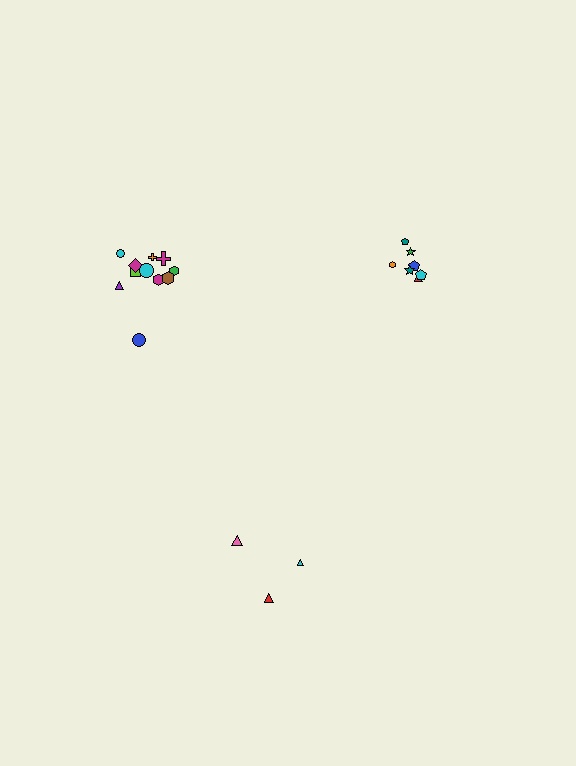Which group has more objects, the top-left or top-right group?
The top-left group.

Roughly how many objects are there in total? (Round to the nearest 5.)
Roughly 20 objects in total.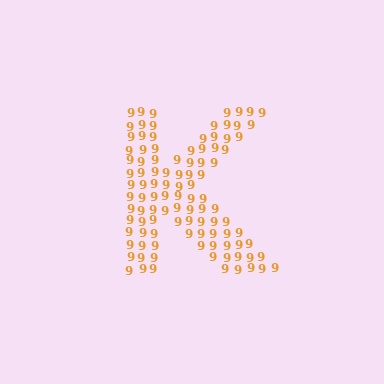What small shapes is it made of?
It is made of small digit 9's.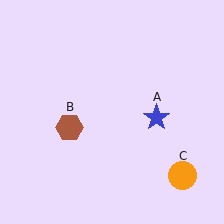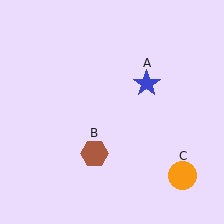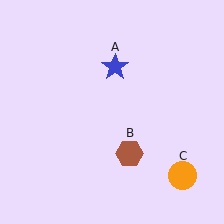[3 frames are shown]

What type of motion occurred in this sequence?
The blue star (object A), brown hexagon (object B) rotated counterclockwise around the center of the scene.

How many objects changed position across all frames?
2 objects changed position: blue star (object A), brown hexagon (object B).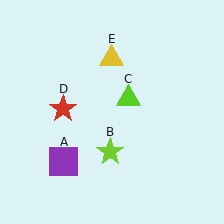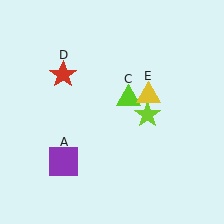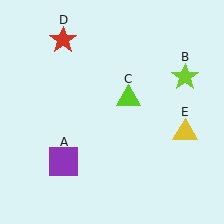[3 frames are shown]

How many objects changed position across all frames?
3 objects changed position: lime star (object B), red star (object D), yellow triangle (object E).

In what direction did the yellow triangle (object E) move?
The yellow triangle (object E) moved down and to the right.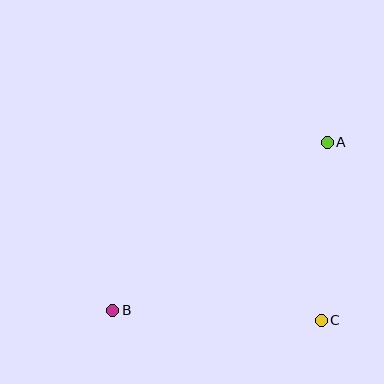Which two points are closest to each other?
Points A and C are closest to each other.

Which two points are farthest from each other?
Points A and B are farthest from each other.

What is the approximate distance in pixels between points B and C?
The distance between B and C is approximately 209 pixels.